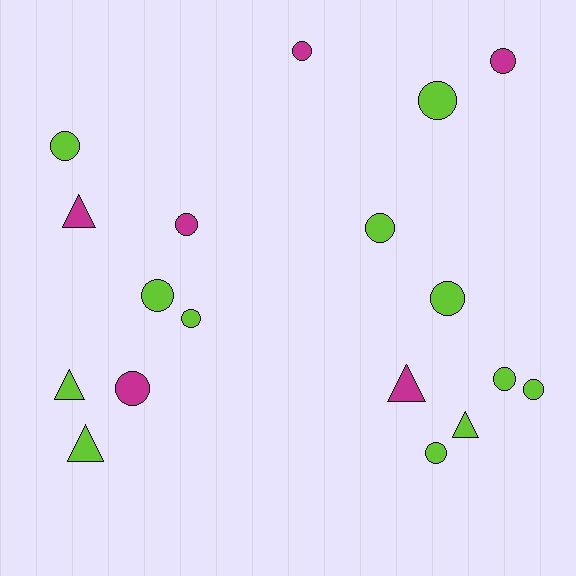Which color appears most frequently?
Lime, with 12 objects.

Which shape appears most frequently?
Circle, with 13 objects.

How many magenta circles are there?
There are 4 magenta circles.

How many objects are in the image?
There are 18 objects.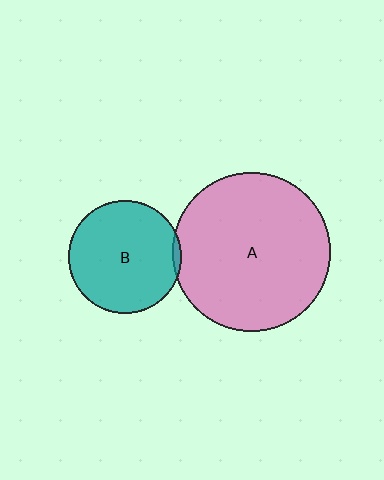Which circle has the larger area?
Circle A (pink).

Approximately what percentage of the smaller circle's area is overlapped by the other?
Approximately 5%.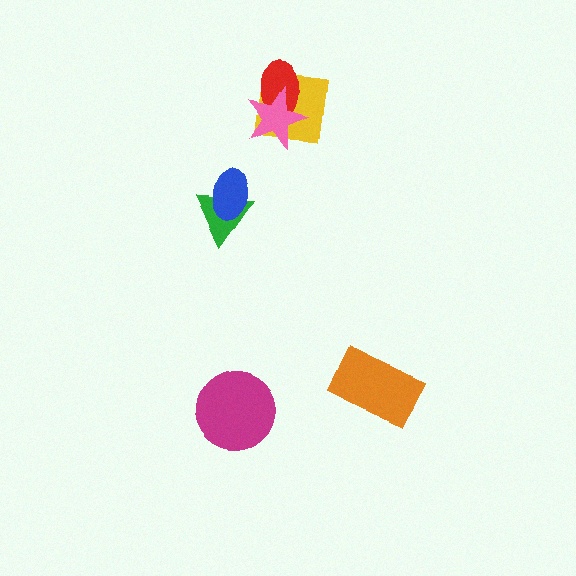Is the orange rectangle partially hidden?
No, no other shape covers it.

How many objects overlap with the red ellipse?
2 objects overlap with the red ellipse.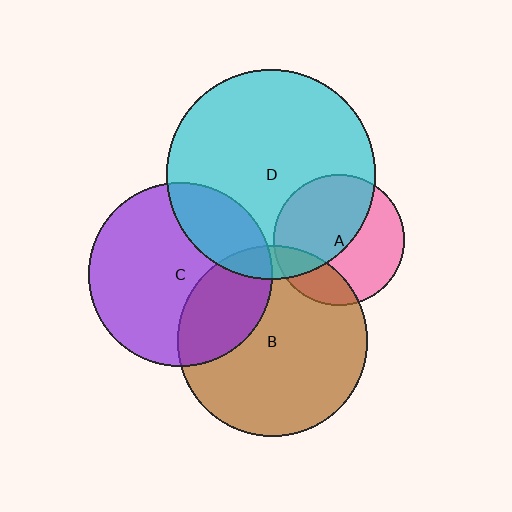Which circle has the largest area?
Circle D (cyan).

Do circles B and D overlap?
Yes.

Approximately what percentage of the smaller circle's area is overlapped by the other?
Approximately 10%.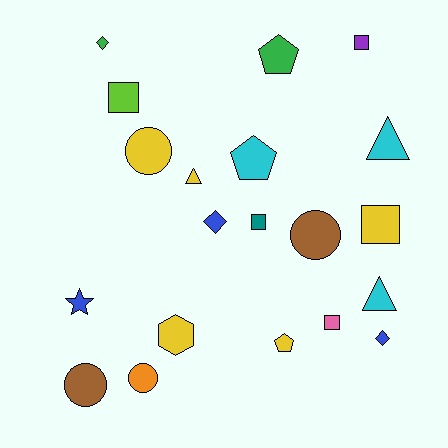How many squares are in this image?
There are 5 squares.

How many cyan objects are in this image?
There are 3 cyan objects.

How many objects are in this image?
There are 20 objects.